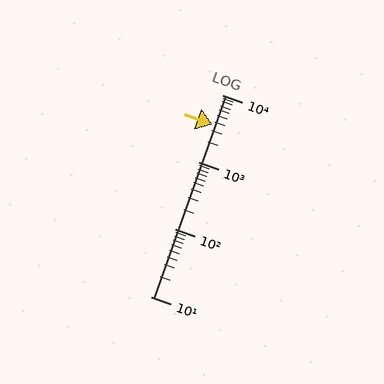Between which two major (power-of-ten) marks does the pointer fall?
The pointer is between 1000 and 10000.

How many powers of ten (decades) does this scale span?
The scale spans 3 decades, from 10 to 10000.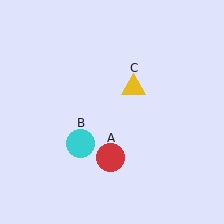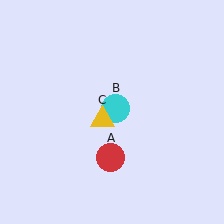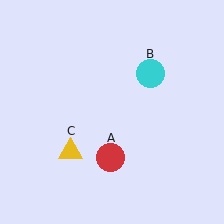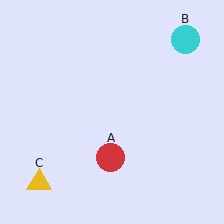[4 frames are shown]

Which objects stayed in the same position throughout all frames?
Red circle (object A) remained stationary.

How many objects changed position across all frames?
2 objects changed position: cyan circle (object B), yellow triangle (object C).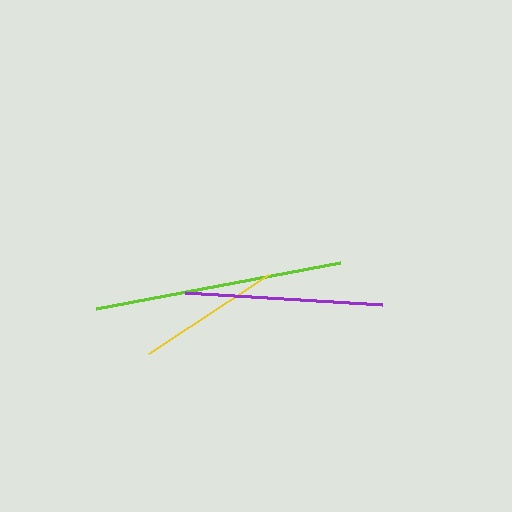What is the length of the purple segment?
The purple segment is approximately 197 pixels long.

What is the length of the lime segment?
The lime segment is approximately 249 pixels long.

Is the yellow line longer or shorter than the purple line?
The purple line is longer than the yellow line.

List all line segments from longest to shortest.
From longest to shortest: lime, purple, yellow.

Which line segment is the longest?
The lime line is the longest at approximately 249 pixels.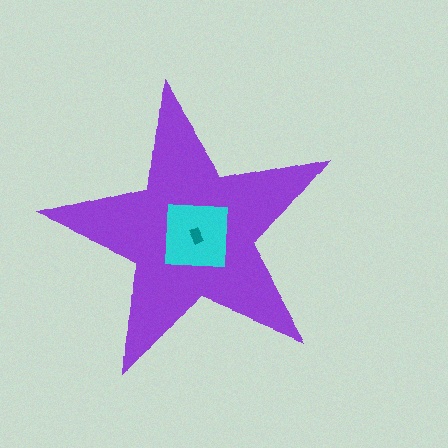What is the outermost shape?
The purple star.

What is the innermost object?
The teal rectangle.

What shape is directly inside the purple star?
The cyan square.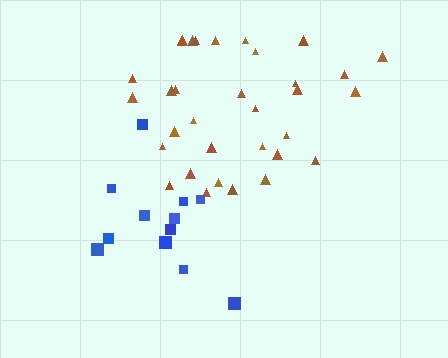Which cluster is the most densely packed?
Brown.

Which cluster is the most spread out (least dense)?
Blue.